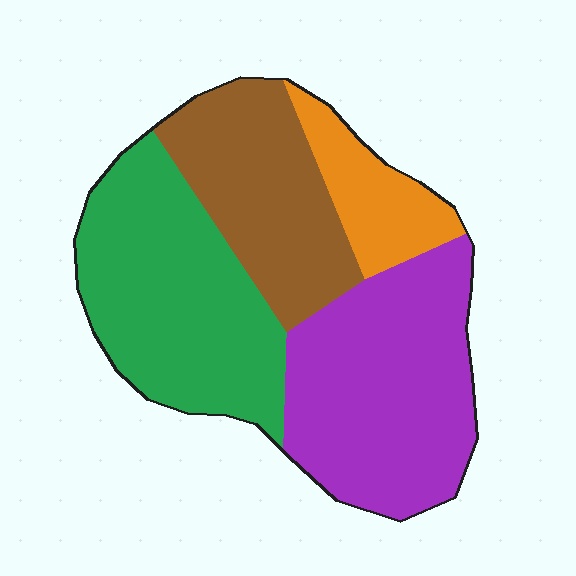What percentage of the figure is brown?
Brown takes up about one quarter (1/4) of the figure.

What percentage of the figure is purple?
Purple takes up about one third (1/3) of the figure.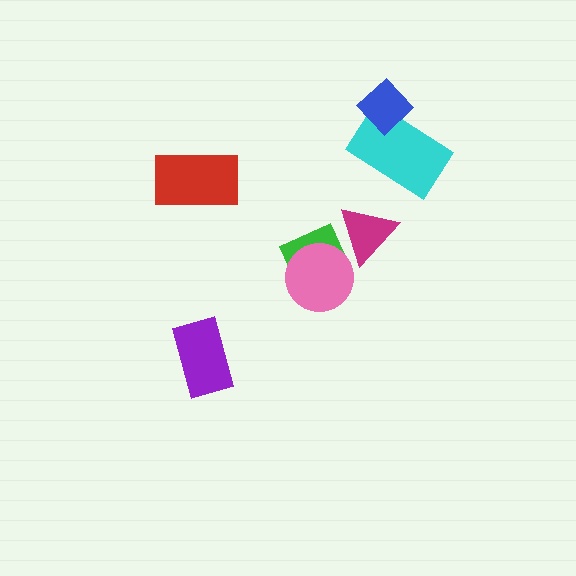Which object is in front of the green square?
The pink circle is in front of the green square.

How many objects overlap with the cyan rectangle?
1 object overlaps with the cyan rectangle.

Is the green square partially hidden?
Yes, it is partially covered by another shape.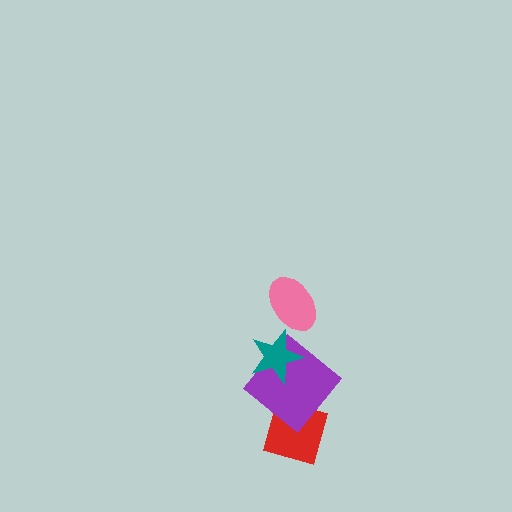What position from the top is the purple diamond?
The purple diamond is 3rd from the top.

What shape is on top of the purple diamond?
The teal star is on top of the purple diamond.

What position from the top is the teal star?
The teal star is 2nd from the top.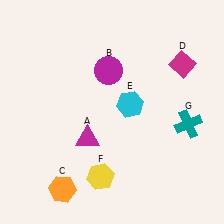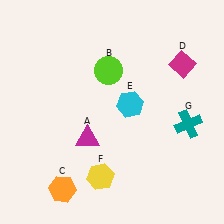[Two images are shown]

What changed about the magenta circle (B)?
In Image 1, B is magenta. In Image 2, it changed to lime.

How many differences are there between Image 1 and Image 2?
There is 1 difference between the two images.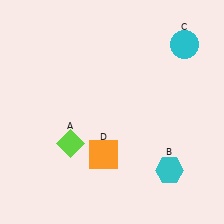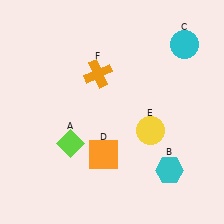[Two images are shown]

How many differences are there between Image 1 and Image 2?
There are 2 differences between the two images.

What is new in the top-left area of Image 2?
An orange cross (F) was added in the top-left area of Image 2.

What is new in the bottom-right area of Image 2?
A yellow circle (E) was added in the bottom-right area of Image 2.